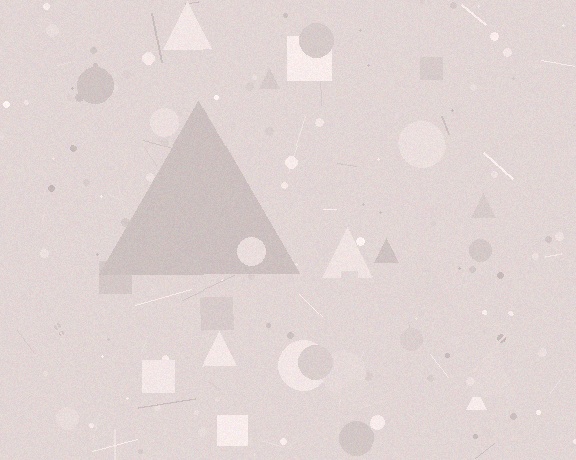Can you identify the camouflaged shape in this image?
The camouflaged shape is a triangle.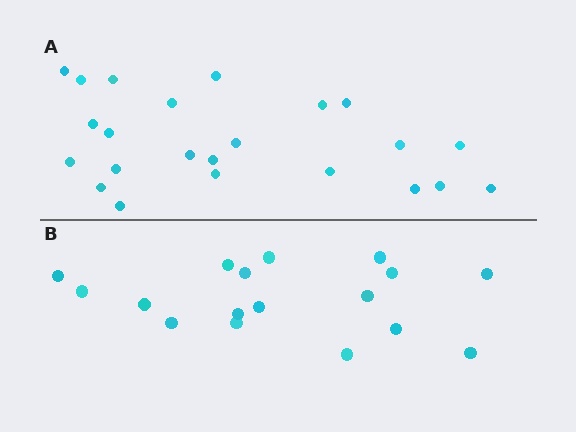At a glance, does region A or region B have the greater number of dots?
Region A (the top region) has more dots.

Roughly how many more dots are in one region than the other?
Region A has about 6 more dots than region B.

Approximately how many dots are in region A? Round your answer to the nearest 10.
About 20 dots. (The exact count is 23, which rounds to 20.)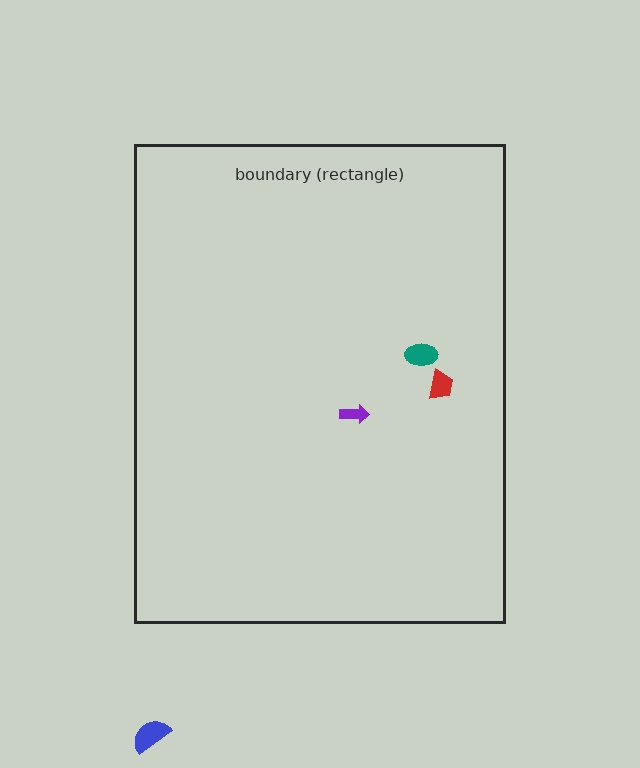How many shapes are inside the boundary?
3 inside, 1 outside.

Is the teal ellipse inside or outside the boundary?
Inside.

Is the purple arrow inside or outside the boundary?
Inside.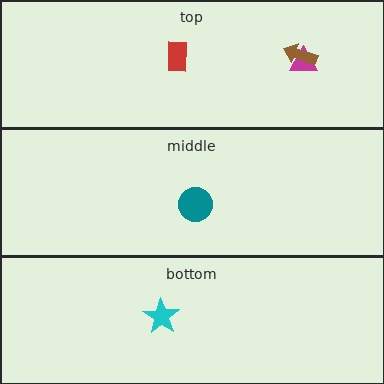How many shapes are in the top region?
3.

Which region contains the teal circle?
The middle region.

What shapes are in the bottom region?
The cyan star.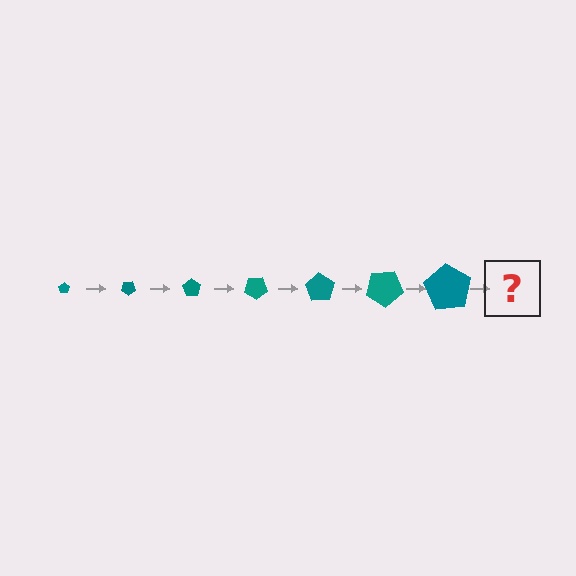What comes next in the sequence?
The next element should be a pentagon, larger than the previous one and rotated 245 degrees from the start.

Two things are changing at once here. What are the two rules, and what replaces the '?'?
The two rules are that the pentagon grows larger each step and it rotates 35 degrees each step. The '?' should be a pentagon, larger than the previous one and rotated 245 degrees from the start.